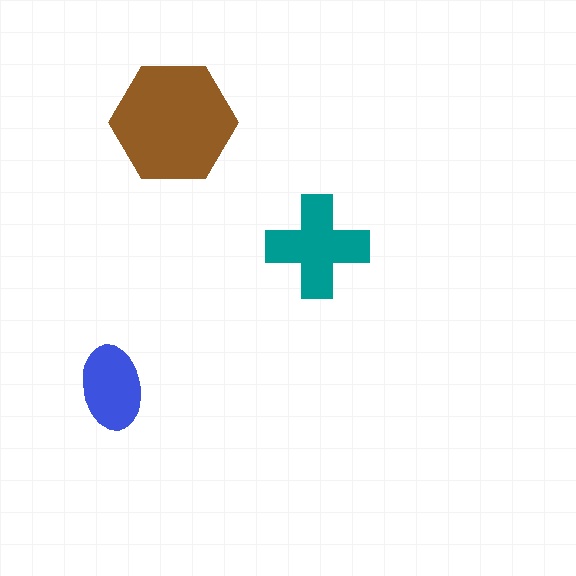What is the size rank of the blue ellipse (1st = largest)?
3rd.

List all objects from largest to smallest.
The brown hexagon, the teal cross, the blue ellipse.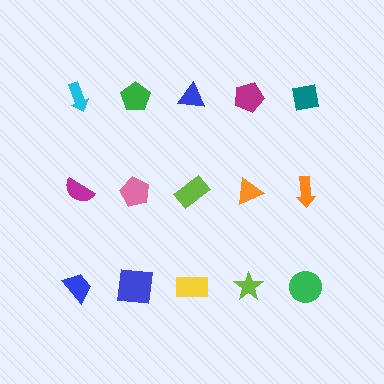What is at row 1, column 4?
A magenta pentagon.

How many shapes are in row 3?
5 shapes.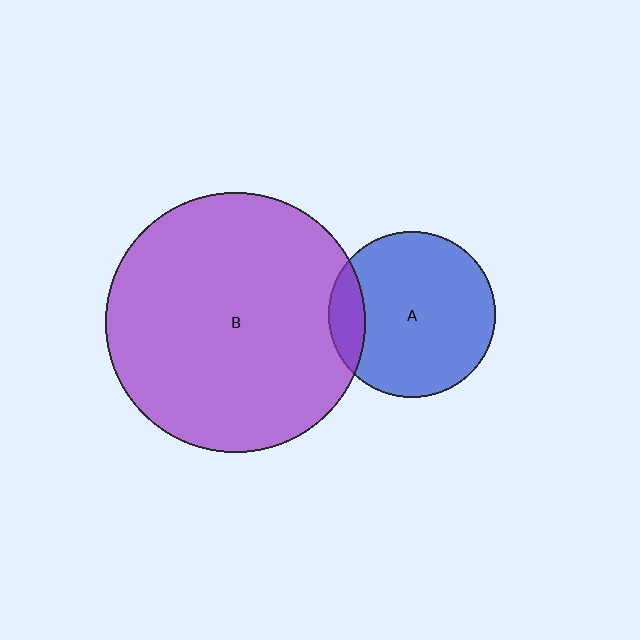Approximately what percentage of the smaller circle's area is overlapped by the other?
Approximately 15%.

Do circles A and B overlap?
Yes.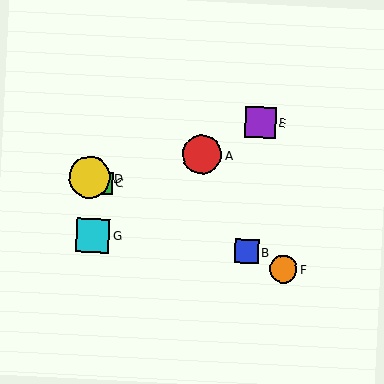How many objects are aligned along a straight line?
4 objects (B, C, D, F) are aligned along a straight line.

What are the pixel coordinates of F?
Object F is at (283, 269).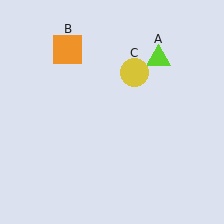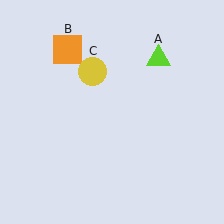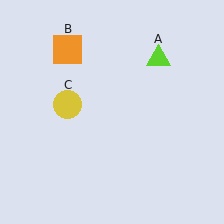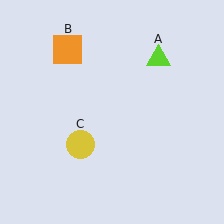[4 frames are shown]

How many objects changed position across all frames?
1 object changed position: yellow circle (object C).